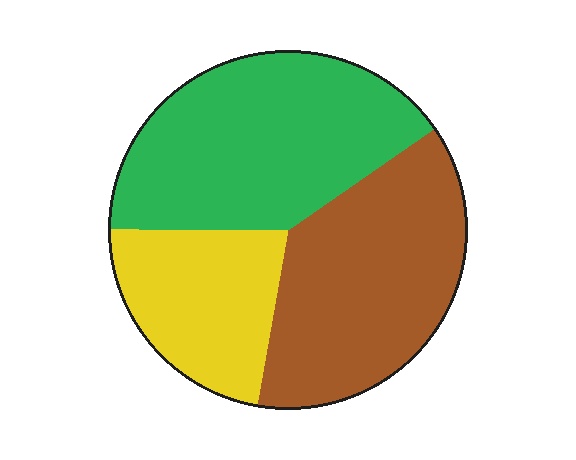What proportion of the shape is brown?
Brown takes up between a third and a half of the shape.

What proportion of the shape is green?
Green covers 40% of the shape.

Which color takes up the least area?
Yellow, at roughly 20%.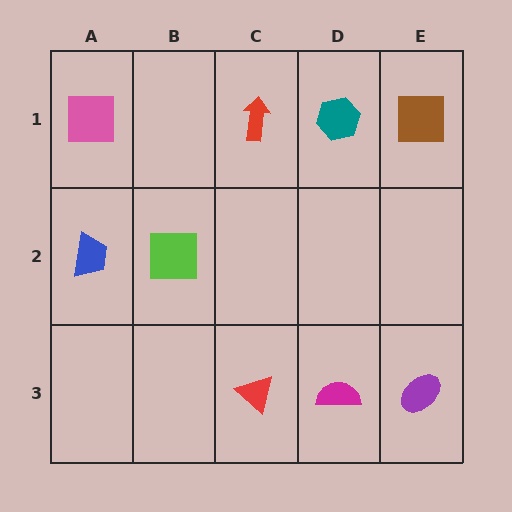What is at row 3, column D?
A magenta semicircle.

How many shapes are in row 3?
3 shapes.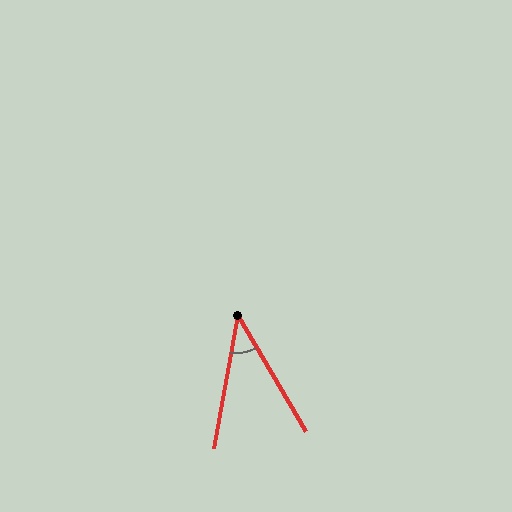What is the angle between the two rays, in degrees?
Approximately 41 degrees.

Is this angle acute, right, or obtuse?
It is acute.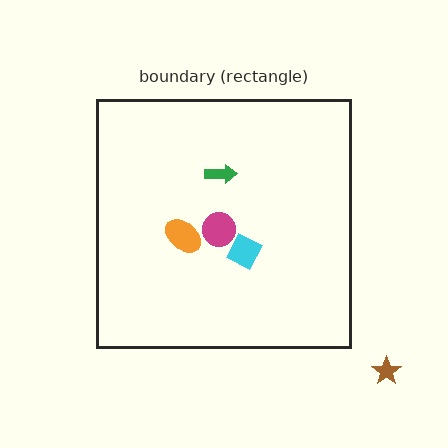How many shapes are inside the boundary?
4 inside, 1 outside.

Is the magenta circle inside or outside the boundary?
Inside.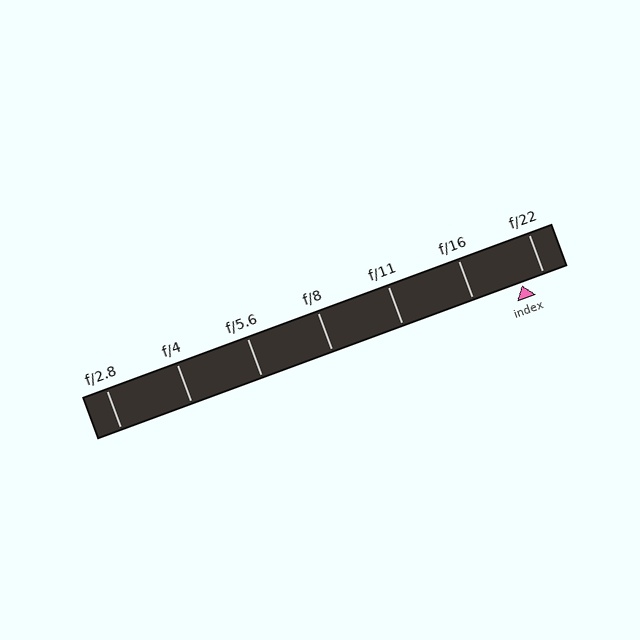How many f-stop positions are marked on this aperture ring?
There are 7 f-stop positions marked.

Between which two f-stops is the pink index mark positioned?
The index mark is between f/16 and f/22.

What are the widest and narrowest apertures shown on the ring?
The widest aperture shown is f/2.8 and the narrowest is f/22.